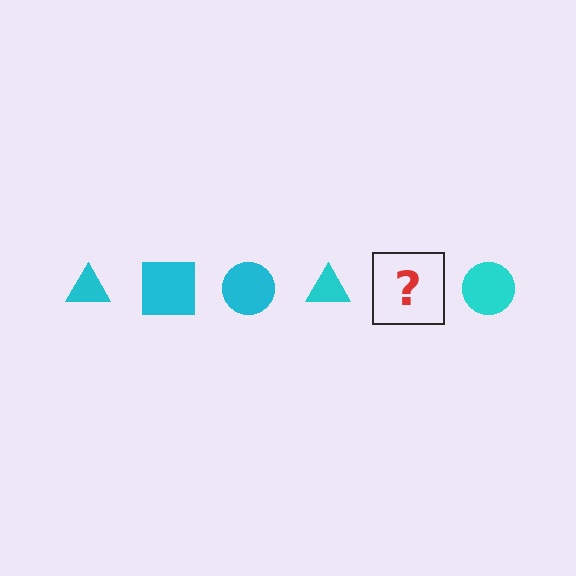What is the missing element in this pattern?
The missing element is a cyan square.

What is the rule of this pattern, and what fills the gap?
The rule is that the pattern cycles through triangle, square, circle shapes in cyan. The gap should be filled with a cyan square.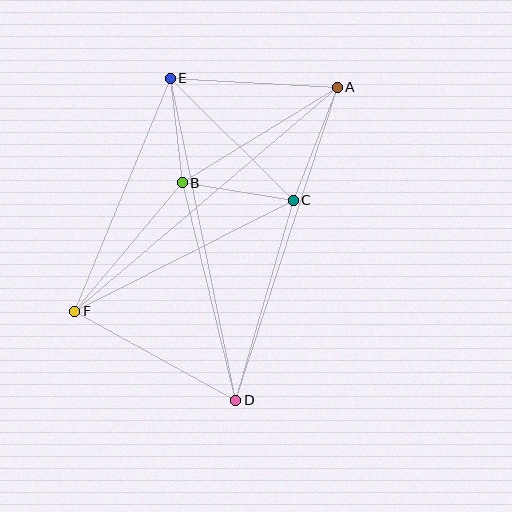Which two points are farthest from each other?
Points A and F are farthest from each other.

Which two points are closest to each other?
Points B and E are closest to each other.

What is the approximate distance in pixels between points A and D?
The distance between A and D is approximately 329 pixels.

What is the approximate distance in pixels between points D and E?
The distance between D and E is approximately 329 pixels.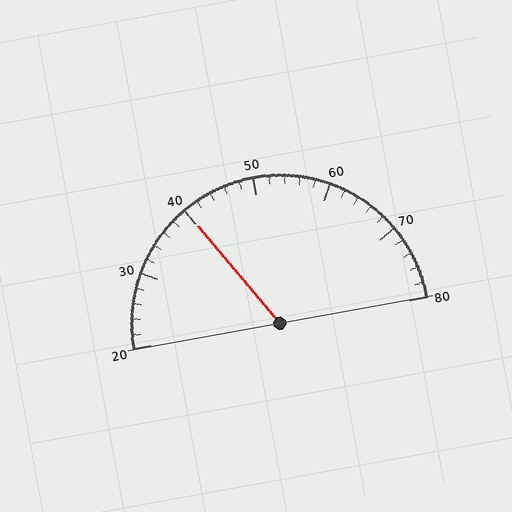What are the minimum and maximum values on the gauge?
The gauge ranges from 20 to 80.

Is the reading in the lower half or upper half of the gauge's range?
The reading is in the lower half of the range (20 to 80).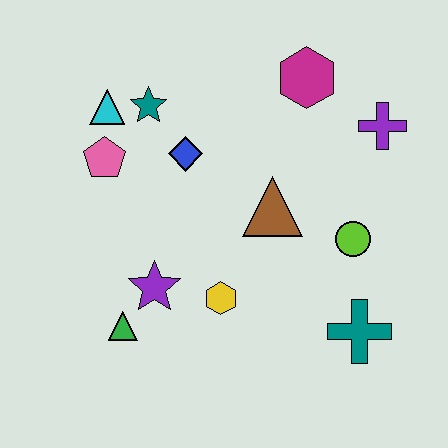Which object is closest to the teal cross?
The lime circle is closest to the teal cross.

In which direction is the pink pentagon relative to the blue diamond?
The pink pentagon is to the left of the blue diamond.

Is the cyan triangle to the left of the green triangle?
Yes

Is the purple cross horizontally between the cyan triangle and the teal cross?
No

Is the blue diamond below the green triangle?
No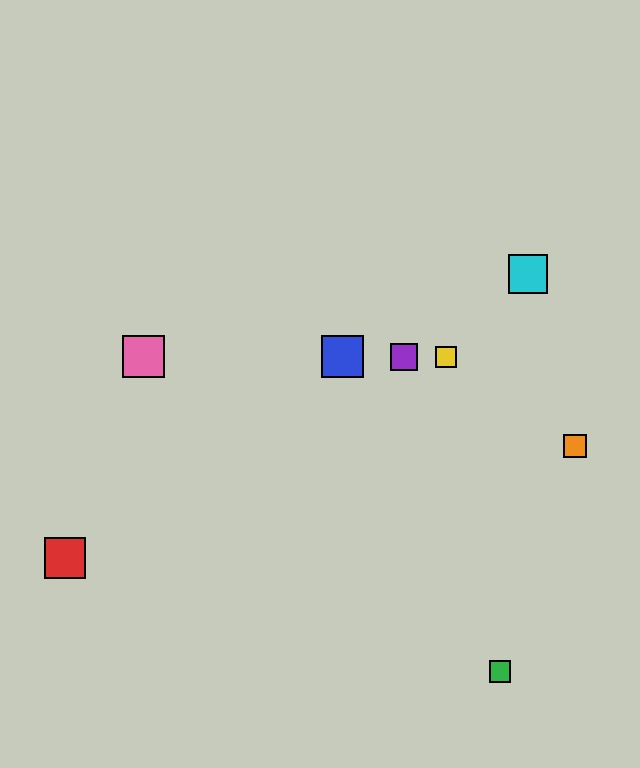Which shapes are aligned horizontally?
The blue square, the yellow square, the purple square, the pink square are aligned horizontally.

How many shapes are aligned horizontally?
4 shapes (the blue square, the yellow square, the purple square, the pink square) are aligned horizontally.